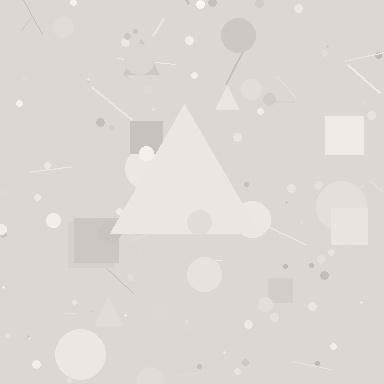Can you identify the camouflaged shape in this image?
The camouflaged shape is a triangle.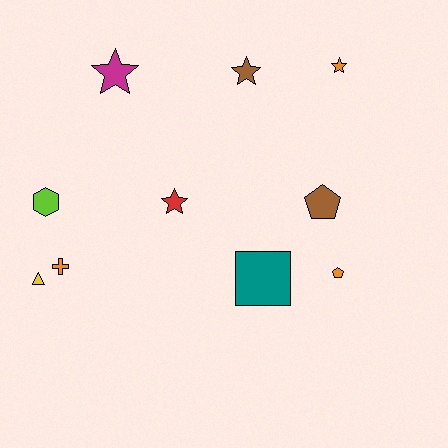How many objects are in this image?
There are 10 objects.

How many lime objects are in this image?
There is 1 lime object.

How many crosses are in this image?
There is 1 cross.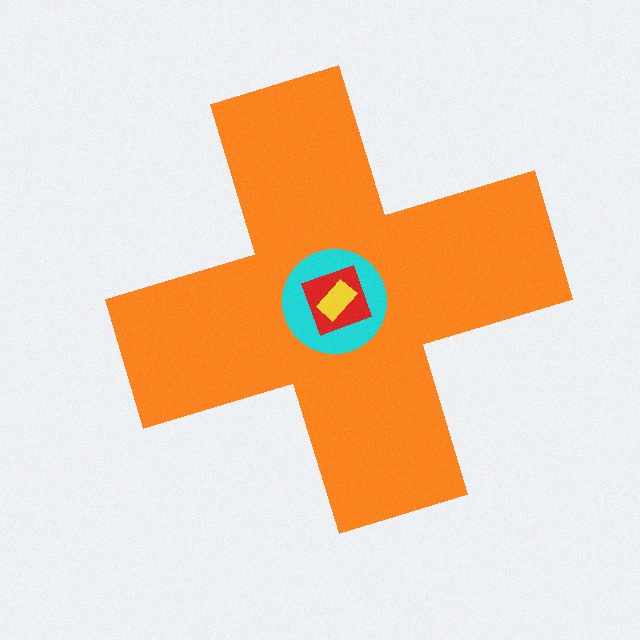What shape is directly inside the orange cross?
The cyan circle.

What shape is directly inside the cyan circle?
The red square.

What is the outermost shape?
The orange cross.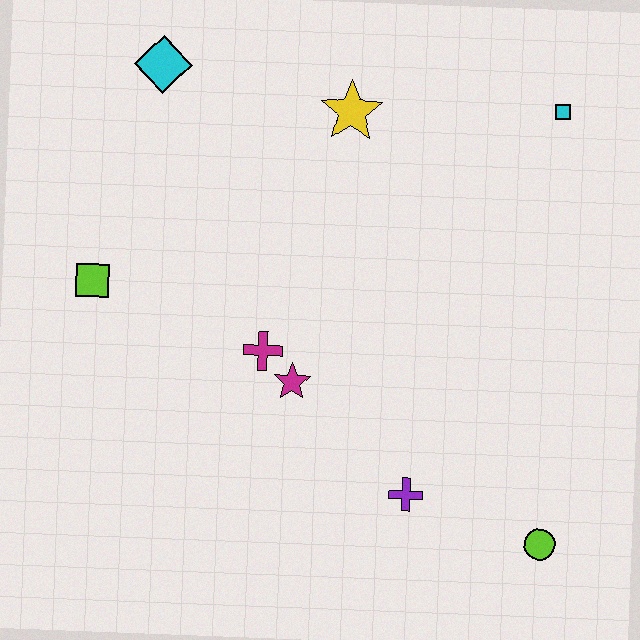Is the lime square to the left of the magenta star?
Yes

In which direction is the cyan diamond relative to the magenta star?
The cyan diamond is above the magenta star.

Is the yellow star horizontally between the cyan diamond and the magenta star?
No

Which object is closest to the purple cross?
The lime circle is closest to the purple cross.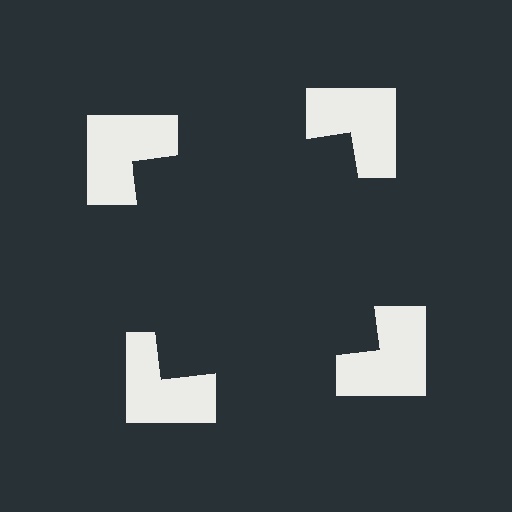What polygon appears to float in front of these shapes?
An illusory square — its edges are inferred from the aligned wedge cuts in the notched squares, not physically drawn.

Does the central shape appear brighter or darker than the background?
It typically appears slightly darker than the background, even though no actual brightness change is drawn.